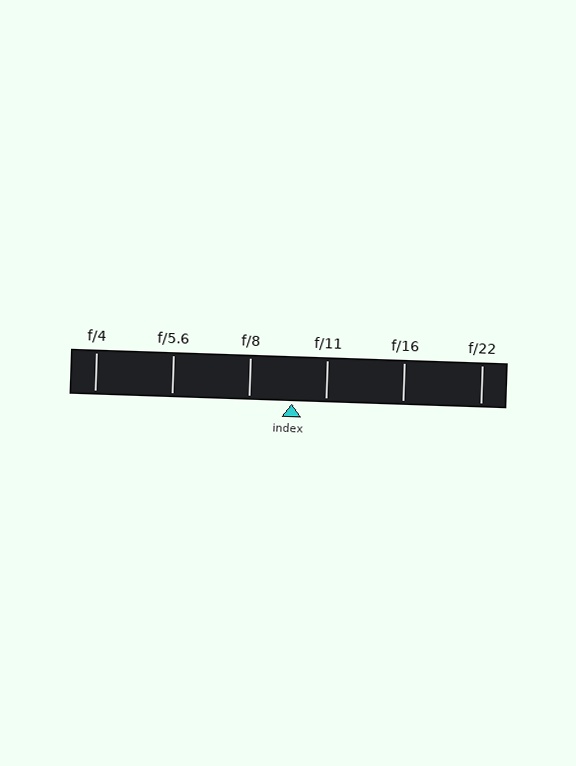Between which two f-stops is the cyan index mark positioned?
The index mark is between f/8 and f/11.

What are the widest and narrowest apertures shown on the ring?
The widest aperture shown is f/4 and the narrowest is f/22.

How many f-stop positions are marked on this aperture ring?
There are 6 f-stop positions marked.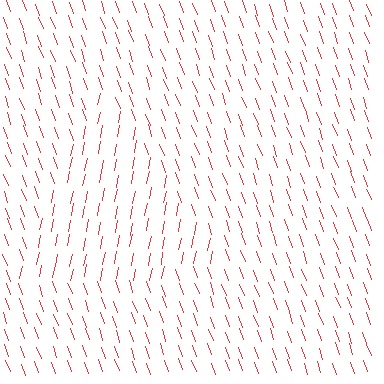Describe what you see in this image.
The image is filled with small red line segments. A triangle region in the image has lines oriented differently from the surrounding lines, creating a visible texture boundary.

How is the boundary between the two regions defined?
The boundary is defined purely by a change in line orientation (approximately 31 degrees difference). All lines are the same color and thickness.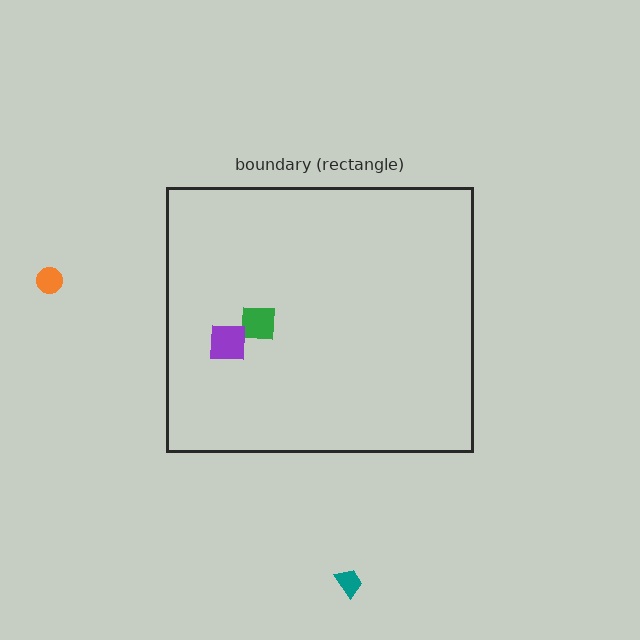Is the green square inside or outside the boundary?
Inside.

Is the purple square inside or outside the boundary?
Inside.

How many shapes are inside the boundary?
2 inside, 2 outside.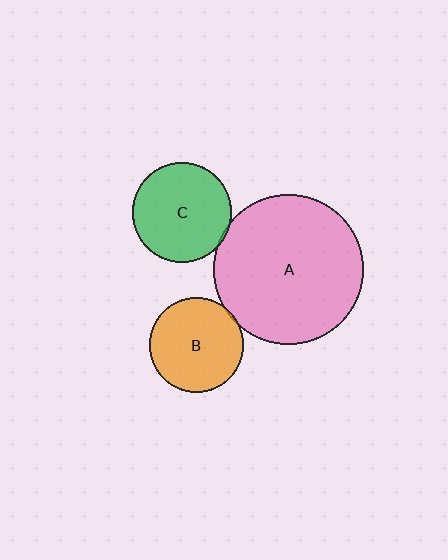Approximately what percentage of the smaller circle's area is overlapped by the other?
Approximately 5%.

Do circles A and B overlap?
Yes.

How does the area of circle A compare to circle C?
Approximately 2.2 times.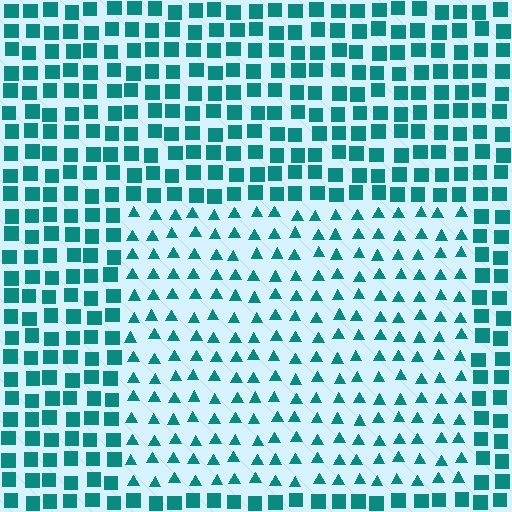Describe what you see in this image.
The image is filled with small teal elements arranged in a uniform grid. A rectangle-shaped region contains triangles, while the surrounding area contains squares. The boundary is defined purely by the change in element shape.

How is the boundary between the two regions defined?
The boundary is defined by a change in element shape: triangles inside vs. squares outside. All elements share the same color and spacing.